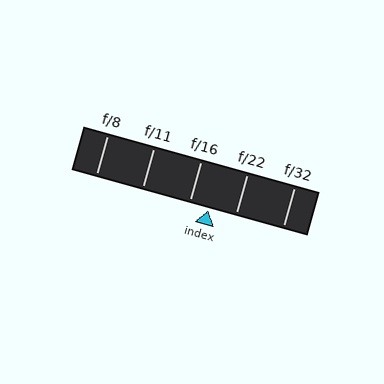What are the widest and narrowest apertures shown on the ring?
The widest aperture shown is f/8 and the narrowest is f/32.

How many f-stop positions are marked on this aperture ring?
There are 5 f-stop positions marked.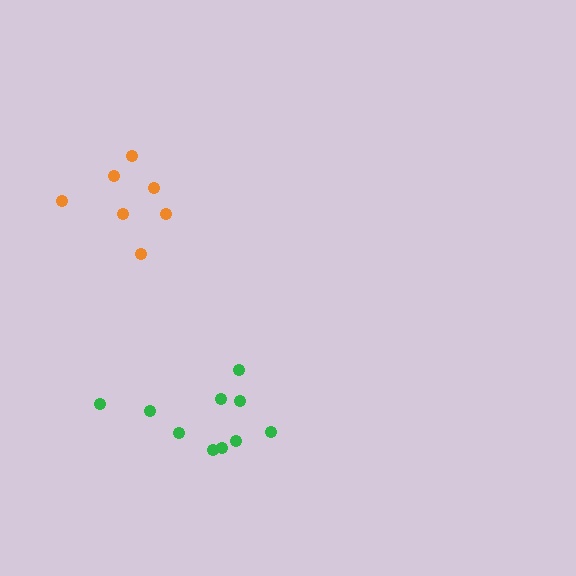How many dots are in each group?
Group 1: 7 dots, Group 2: 10 dots (17 total).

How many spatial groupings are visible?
There are 2 spatial groupings.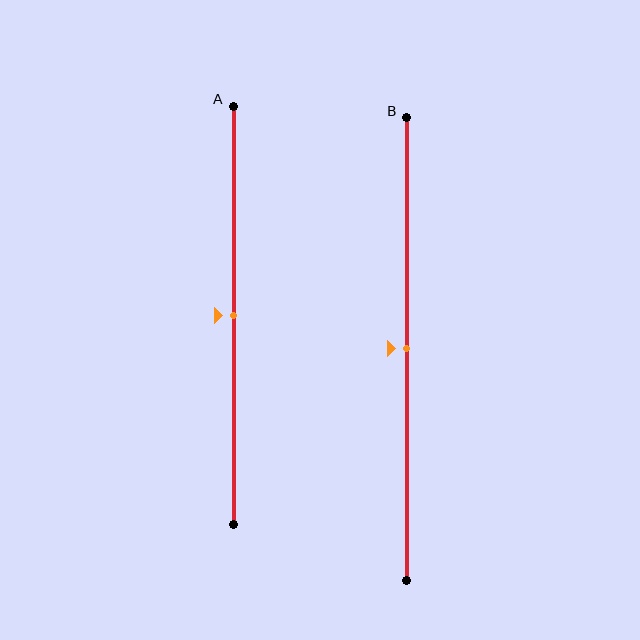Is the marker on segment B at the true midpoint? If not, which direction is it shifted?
Yes, the marker on segment B is at the true midpoint.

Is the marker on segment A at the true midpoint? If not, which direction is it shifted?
Yes, the marker on segment A is at the true midpoint.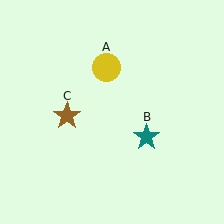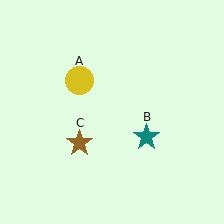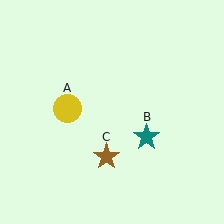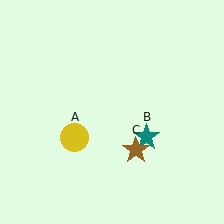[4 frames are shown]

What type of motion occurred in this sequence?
The yellow circle (object A), brown star (object C) rotated counterclockwise around the center of the scene.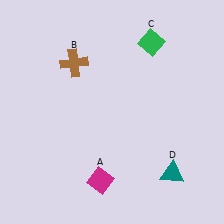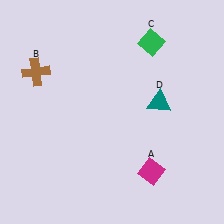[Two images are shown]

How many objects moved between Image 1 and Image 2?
3 objects moved between the two images.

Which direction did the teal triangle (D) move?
The teal triangle (D) moved up.